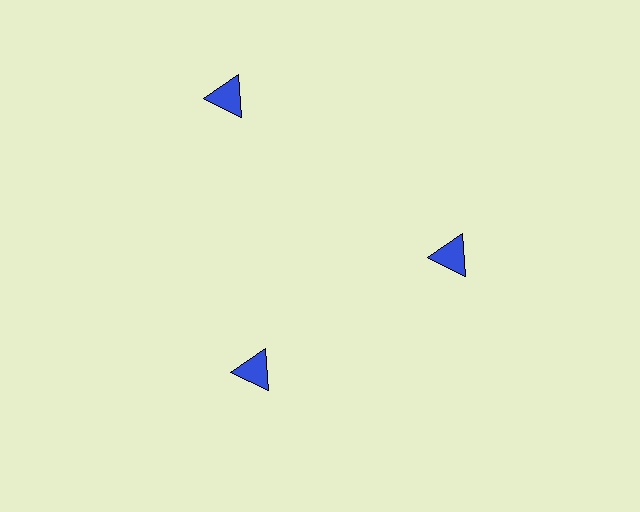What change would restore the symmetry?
The symmetry would be restored by moving it inward, back onto the ring so that all 3 triangles sit at equal angles and equal distance from the center.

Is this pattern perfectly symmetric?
No. The 3 blue triangles are arranged in a ring, but one element near the 11 o'clock position is pushed outward from the center, breaking the 3-fold rotational symmetry.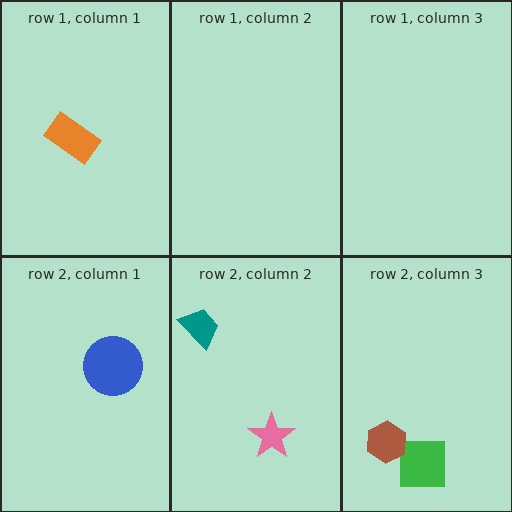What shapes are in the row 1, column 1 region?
The orange rectangle.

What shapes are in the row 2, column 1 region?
The blue circle.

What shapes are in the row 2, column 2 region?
The teal trapezoid, the pink star.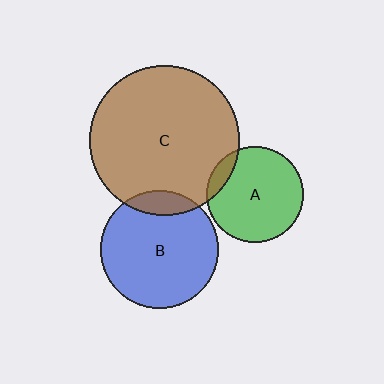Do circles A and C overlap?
Yes.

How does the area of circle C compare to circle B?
Approximately 1.6 times.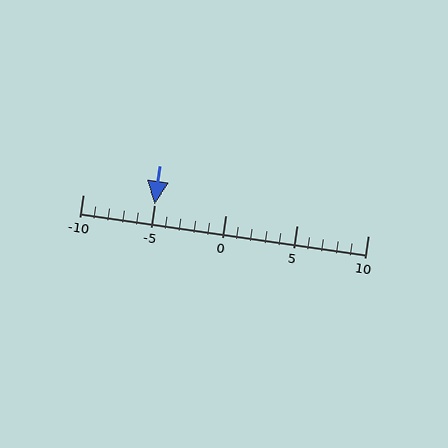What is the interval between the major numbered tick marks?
The major tick marks are spaced 5 units apart.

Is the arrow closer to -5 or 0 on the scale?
The arrow is closer to -5.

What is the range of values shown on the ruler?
The ruler shows values from -10 to 10.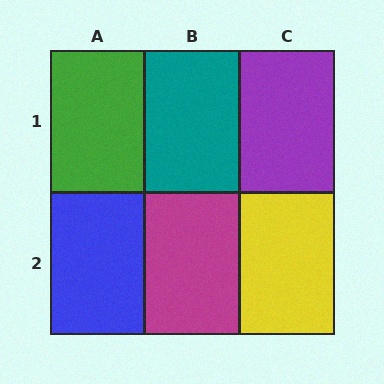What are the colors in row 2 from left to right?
Blue, magenta, yellow.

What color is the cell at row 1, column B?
Teal.